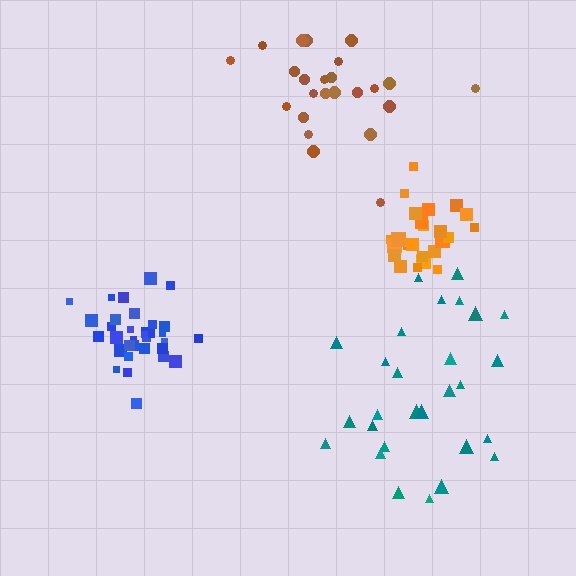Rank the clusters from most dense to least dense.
orange, blue, brown, teal.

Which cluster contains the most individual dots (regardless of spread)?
Blue (33).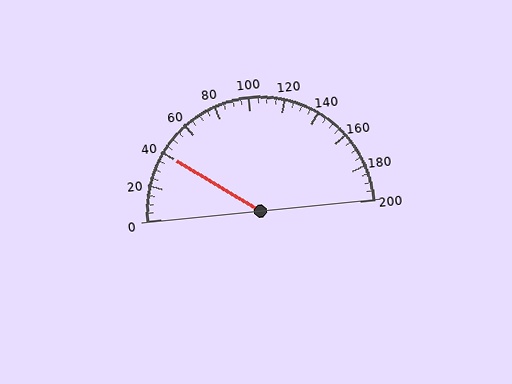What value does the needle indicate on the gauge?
The needle indicates approximately 40.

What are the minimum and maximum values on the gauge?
The gauge ranges from 0 to 200.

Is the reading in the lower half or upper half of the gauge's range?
The reading is in the lower half of the range (0 to 200).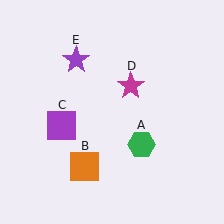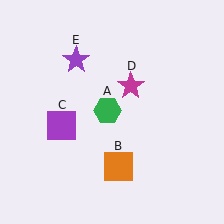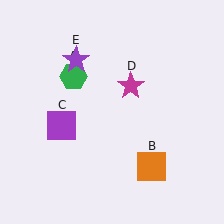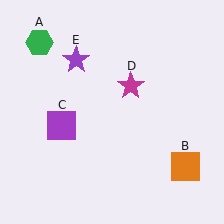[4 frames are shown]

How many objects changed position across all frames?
2 objects changed position: green hexagon (object A), orange square (object B).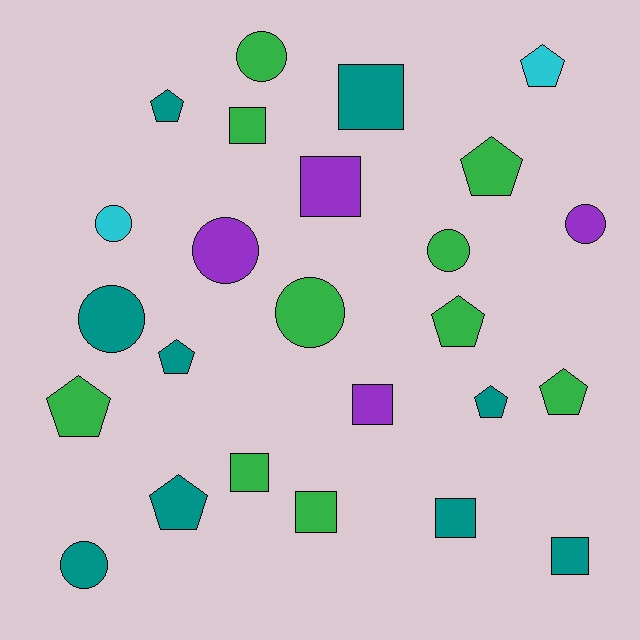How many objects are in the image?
There are 25 objects.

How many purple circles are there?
There are 2 purple circles.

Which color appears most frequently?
Green, with 10 objects.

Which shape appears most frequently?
Pentagon, with 9 objects.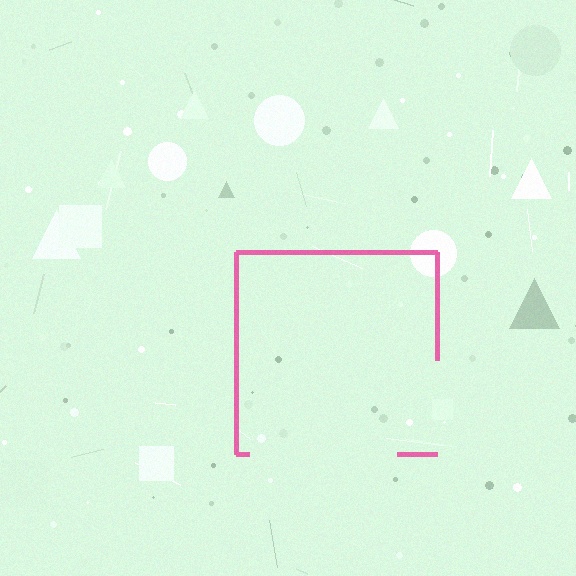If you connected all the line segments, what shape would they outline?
They would outline a square.